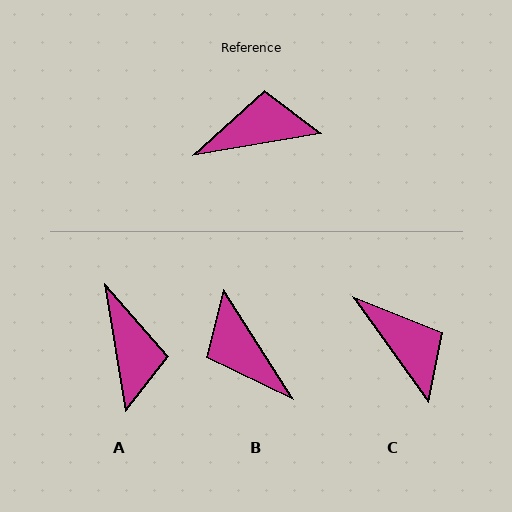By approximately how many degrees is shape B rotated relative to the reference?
Approximately 113 degrees counter-clockwise.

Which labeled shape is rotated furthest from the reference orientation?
B, about 113 degrees away.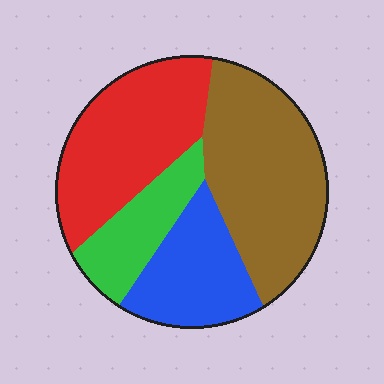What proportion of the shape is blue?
Blue covers about 20% of the shape.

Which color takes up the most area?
Brown, at roughly 35%.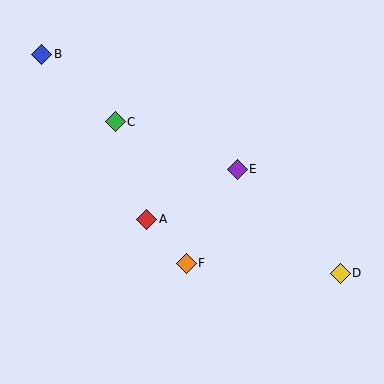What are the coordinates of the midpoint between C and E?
The midpoint between C and E is at (176, 146).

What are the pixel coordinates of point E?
Point E is at (237, 169).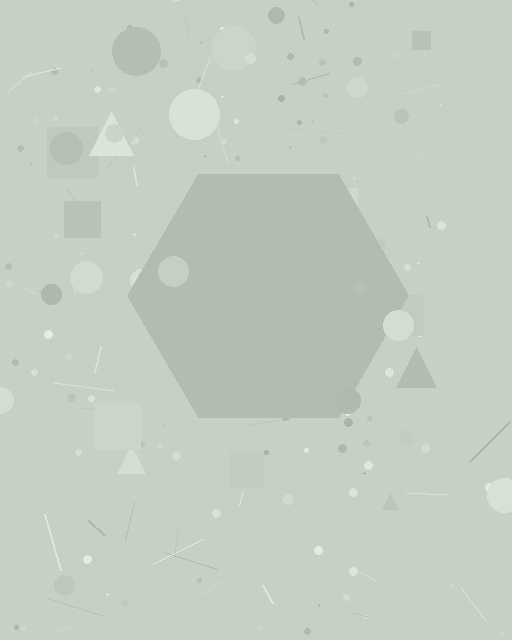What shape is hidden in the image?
A hexagon is hidden in the image.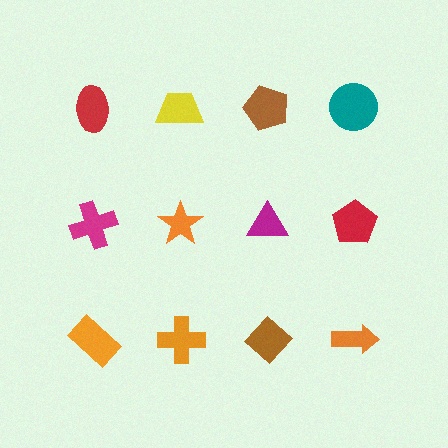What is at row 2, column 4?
A red pentagon.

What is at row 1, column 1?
A red ellipse.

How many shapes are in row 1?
4 shapes.